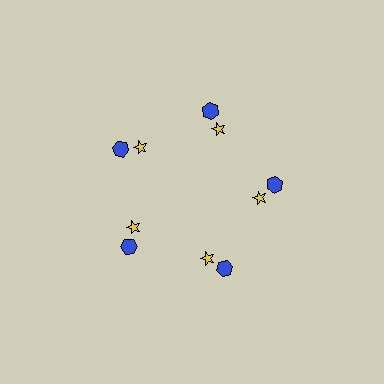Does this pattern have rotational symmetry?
Yes, this pattern has 5-fold rotational symmetry. It looks the same after rotating 72 degrees around the center.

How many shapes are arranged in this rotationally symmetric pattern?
There are 10 shapes, arranged in 5 groups of 2.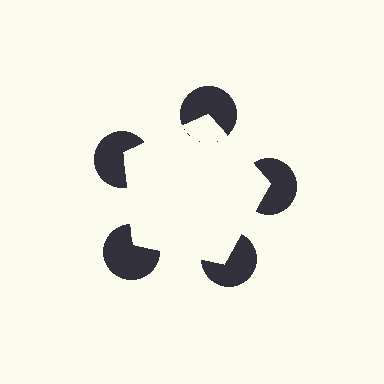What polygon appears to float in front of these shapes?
An illusory pentagon — its edges are inferred from the aligned wedge cuts in the pac-man discs, not physically drawn.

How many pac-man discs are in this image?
There are 5 — one at each vertex of the illusory pentagon.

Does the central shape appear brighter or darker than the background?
It typically appears slightly brighter than the background, even though no actual brightness change is drawn.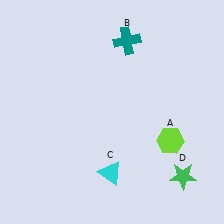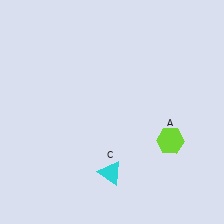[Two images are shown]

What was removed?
The green star (D), the teal cross (B) were removed in Image 2.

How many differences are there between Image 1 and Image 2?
There are 2 differences between the two images.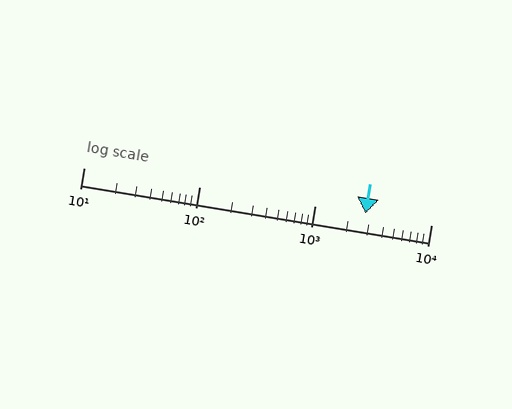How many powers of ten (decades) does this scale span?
The scale spans 3 decades, from 10 to 10000.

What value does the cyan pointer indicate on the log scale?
The pointer indicates approximately 2700.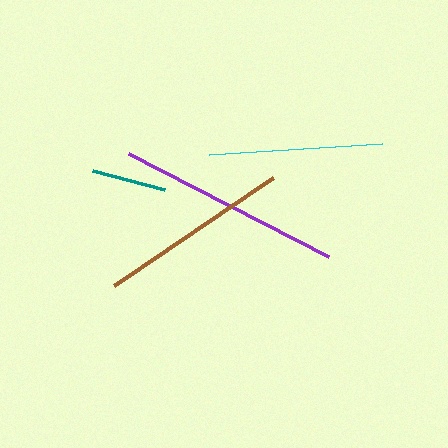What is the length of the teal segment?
The teal segment is approximately 74 pixels long.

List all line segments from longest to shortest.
From longest to shortest: purple, brown, cyan, teal.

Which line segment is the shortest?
The teal line is the shortest at approximately 74 pixels.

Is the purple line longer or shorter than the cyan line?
The purple line is longer than the cyan line.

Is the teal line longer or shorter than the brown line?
The brown line is longer than the teal line.